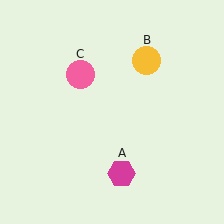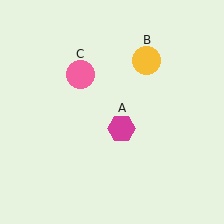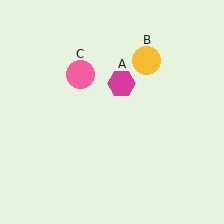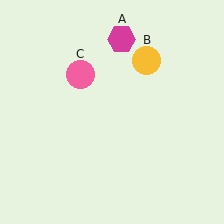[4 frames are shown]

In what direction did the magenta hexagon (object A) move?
The magenta hexagon (object A) moved up.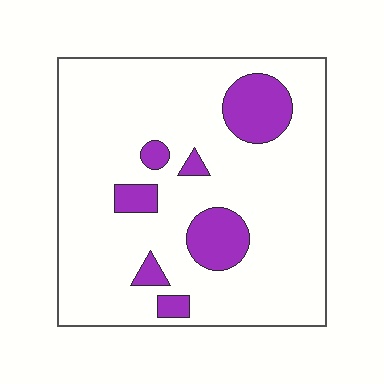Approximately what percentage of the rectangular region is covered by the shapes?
Approximately 15%.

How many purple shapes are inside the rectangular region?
7.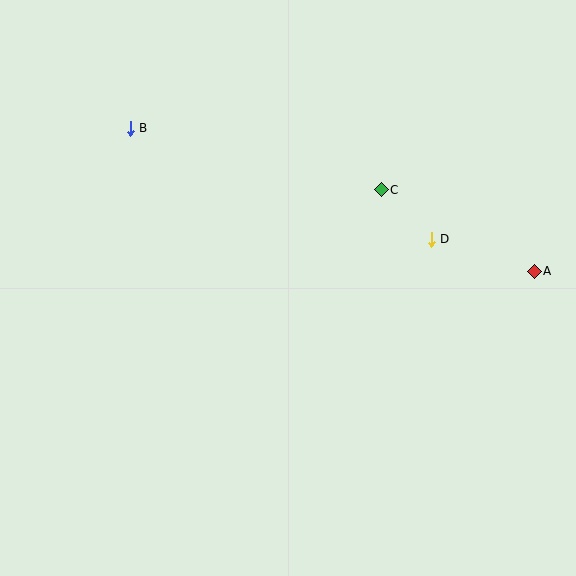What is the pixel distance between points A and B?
The distance between A and B is 428 pixels.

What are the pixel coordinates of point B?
Point B is at (130, 128).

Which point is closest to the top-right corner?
Point C is closest to the top-right corner.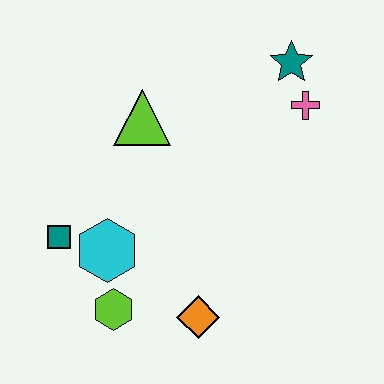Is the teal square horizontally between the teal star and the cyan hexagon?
No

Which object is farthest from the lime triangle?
The orange diamond is farthest from the lime triangle.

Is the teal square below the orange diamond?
No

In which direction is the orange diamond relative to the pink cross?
The orange diamond is below the pink cross.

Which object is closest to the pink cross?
The teal star is closest to the pink cross.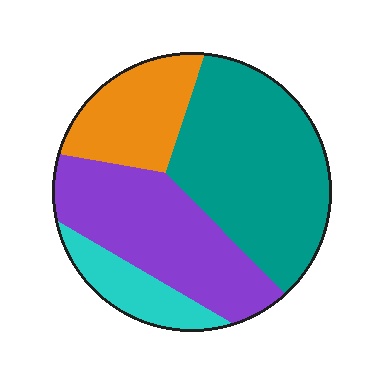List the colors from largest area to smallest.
From largest to smallest: teal, purple, orange, cyan.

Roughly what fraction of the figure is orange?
Orange covers 18% of the figure.